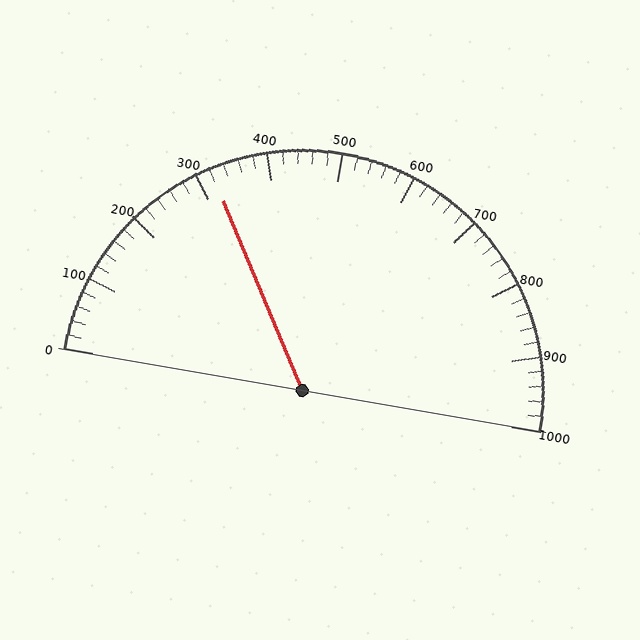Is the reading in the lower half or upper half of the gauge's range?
The reading is in the lower half of the range (0 to 1000).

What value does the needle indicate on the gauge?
The needle indicates approximately 320.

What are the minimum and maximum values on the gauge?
The gauge ranges from 0 to 1000.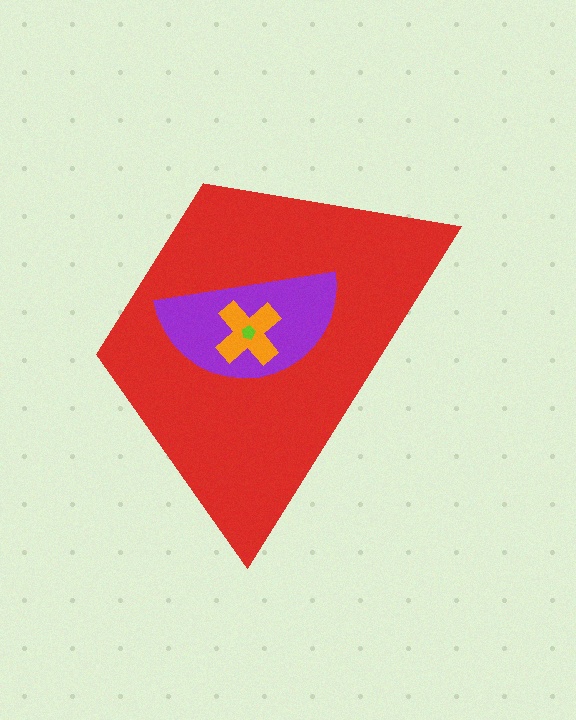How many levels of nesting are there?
4.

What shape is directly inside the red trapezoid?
The purple semicircle.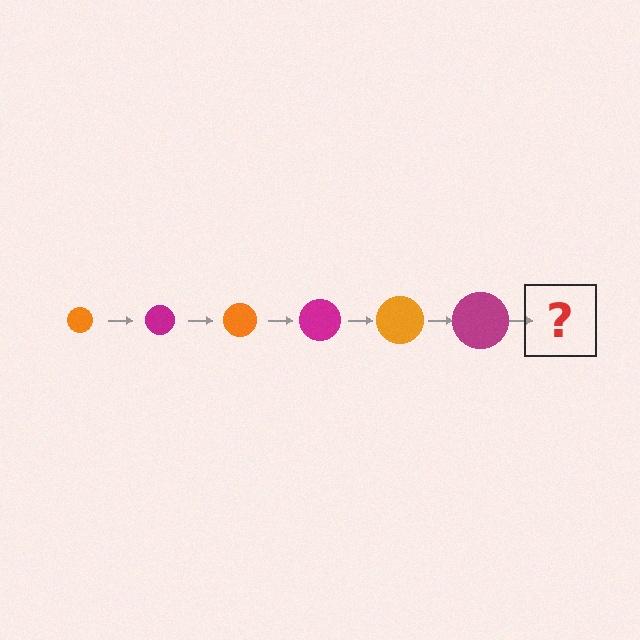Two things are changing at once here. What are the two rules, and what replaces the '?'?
The two rules are that the circle grows larger each step and the color cycles through orange and magenta. The '?' should be an orange circle, larger than the previous one.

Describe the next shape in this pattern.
It should be an orange circle, larger than the previous one.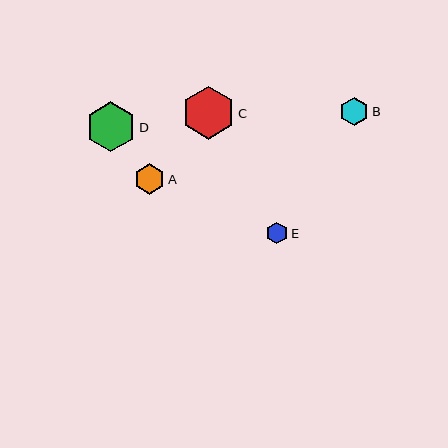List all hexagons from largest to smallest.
From largest to smallest: C, D, A, B, E.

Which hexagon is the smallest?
Hexagon E is the smallest with a size of approximately 21 pixels.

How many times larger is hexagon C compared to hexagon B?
Hexagon C is approximately 1.8 times the size of hexagon B.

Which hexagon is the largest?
Hexagon C is the largest with a size of approximately 52 pixels.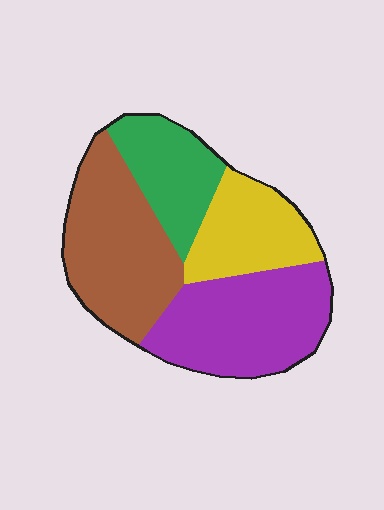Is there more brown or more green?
Brown.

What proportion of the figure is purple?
Purple takes up about one third (1/3) of the figure.